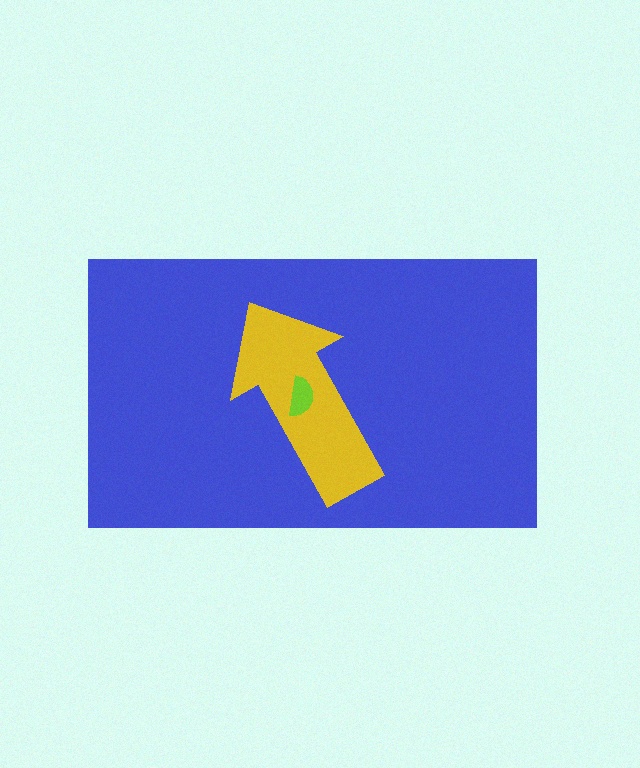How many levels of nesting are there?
3.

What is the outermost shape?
The blue rectangle.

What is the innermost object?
The lime semicircle.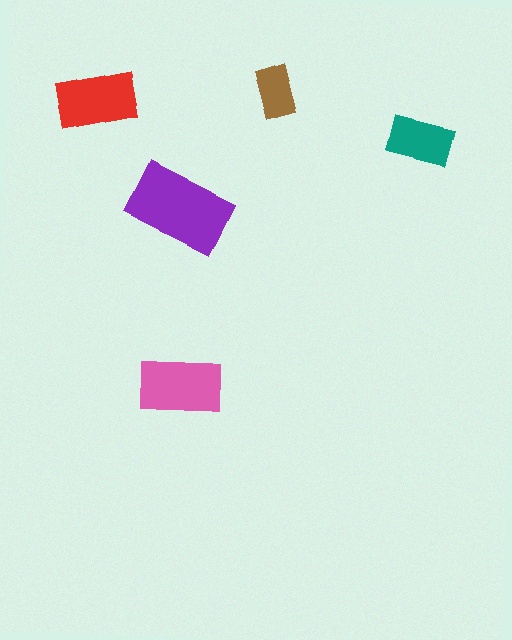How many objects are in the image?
There are 5 objects in the image.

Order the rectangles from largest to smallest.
the purple one, the pink one, the red one, the teal one, the brown one.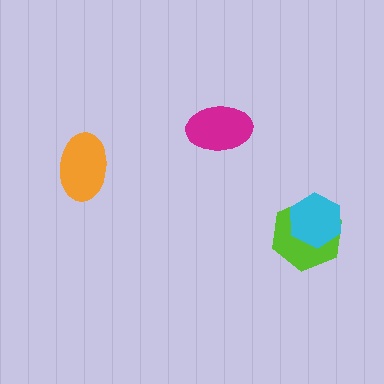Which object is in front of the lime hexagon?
The cyan hexagon is in front of the lime hexagon.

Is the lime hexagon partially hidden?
Yes, it is partially covered by another shape.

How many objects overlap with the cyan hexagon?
1 object overlaps with the cyan hexagon.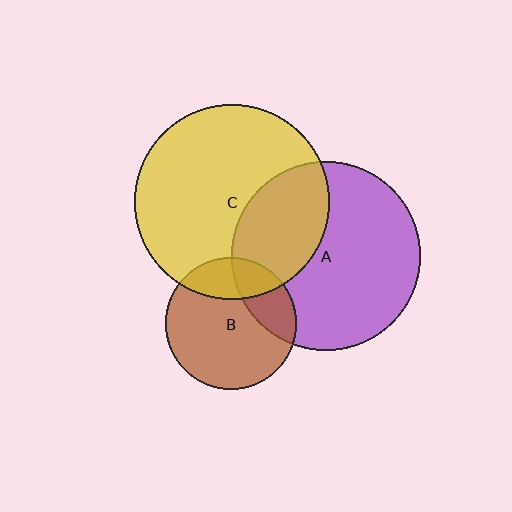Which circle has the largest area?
Circle C (yellow).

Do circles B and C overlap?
Yes.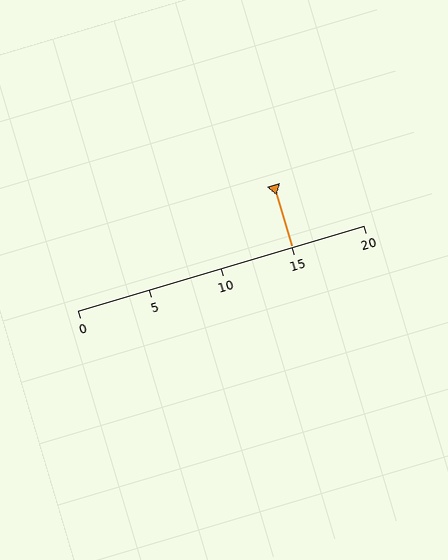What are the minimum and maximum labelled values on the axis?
The axis runs from 0 to 20.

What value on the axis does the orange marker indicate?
The marker indicates approximately 15.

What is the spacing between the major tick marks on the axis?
The major ticks are spaced 5 apart.